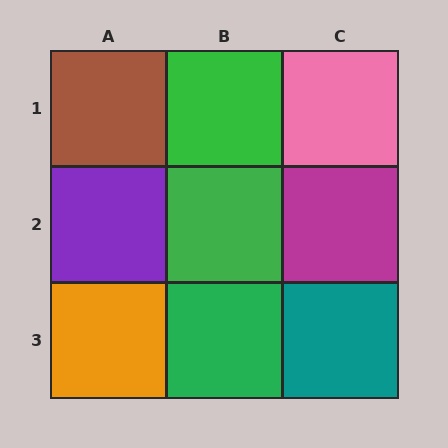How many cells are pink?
1 cell is pink.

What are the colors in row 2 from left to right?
Purple, green, magenta.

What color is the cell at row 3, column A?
Orange.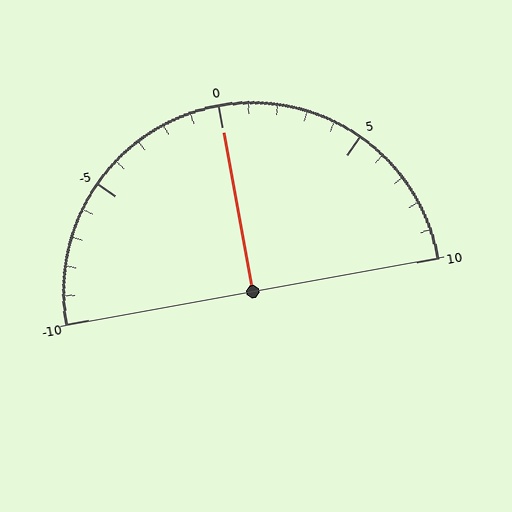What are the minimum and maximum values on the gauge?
The gauge ranges from -10 to 10.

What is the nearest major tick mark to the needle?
The nearest major tick mark is 0.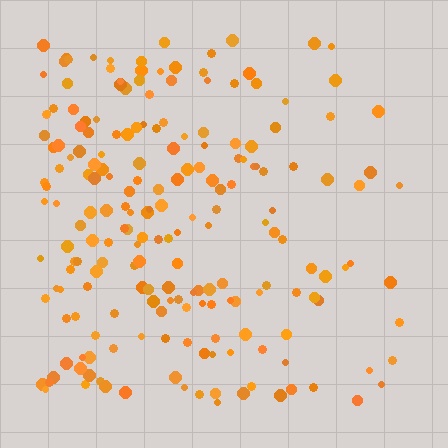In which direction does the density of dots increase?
From right to left, with the left side densest.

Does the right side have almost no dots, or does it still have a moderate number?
Still a moderate number, just noticeably fewer than the left.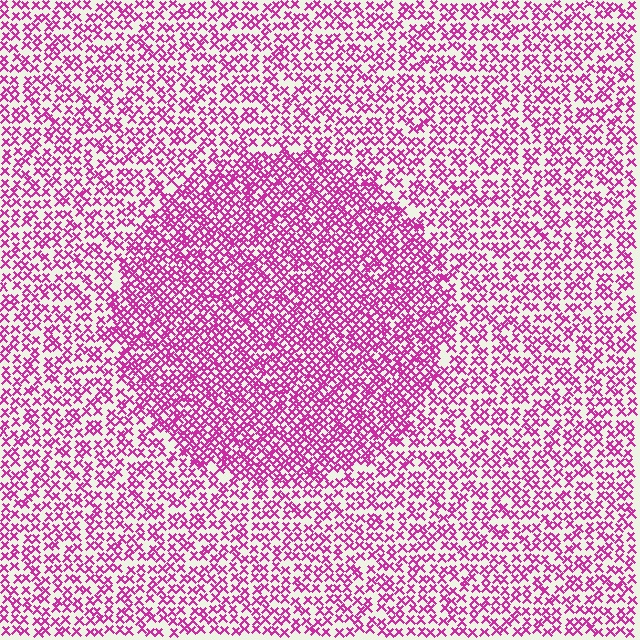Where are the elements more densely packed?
The elements are more densely packed inside the circle boundary.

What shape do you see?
I see a circle.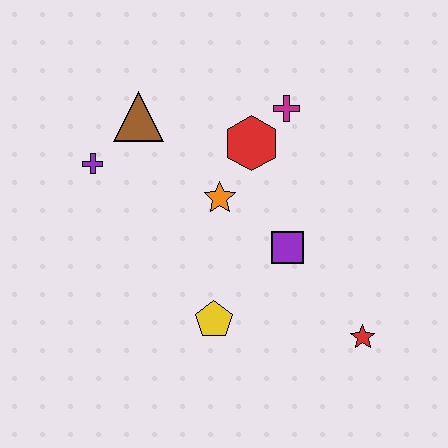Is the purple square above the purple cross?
No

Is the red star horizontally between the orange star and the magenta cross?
No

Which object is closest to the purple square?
The orange star is closest to the purple square.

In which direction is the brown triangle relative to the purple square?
The brown triangle is to the left of the purple square.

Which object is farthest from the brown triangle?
The red star is farthest from the brown triangle.